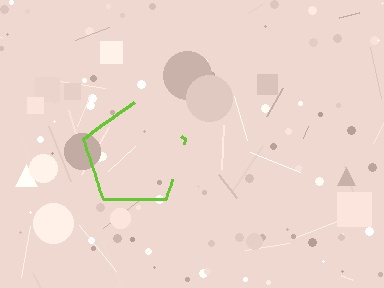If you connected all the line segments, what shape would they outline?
They would outline a pentagon.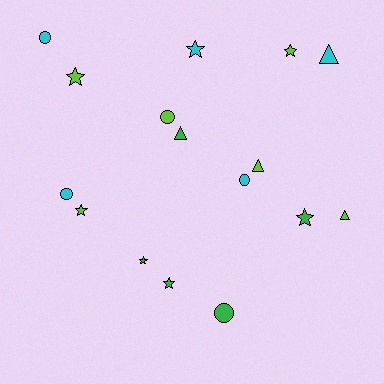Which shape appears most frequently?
Star, with 7 objects.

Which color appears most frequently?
Lime, with 6 objects.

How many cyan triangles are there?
There is 1 cyan triangle.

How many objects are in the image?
There are 16 objects.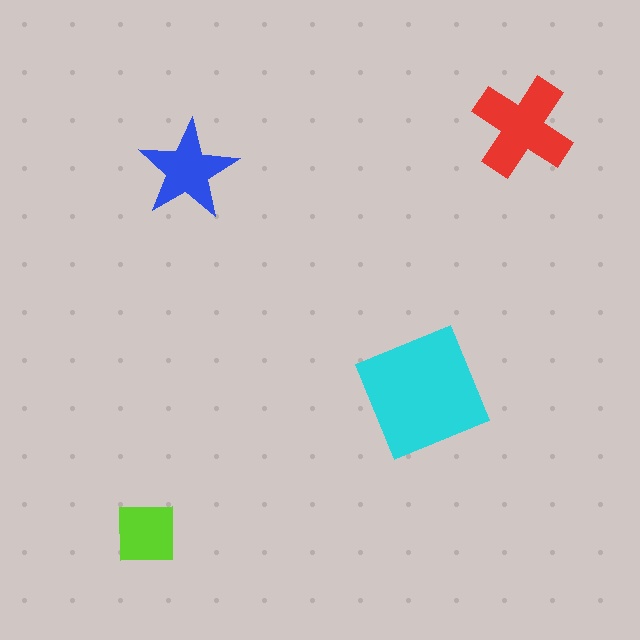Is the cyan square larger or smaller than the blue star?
Larger.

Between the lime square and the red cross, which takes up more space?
The red cross.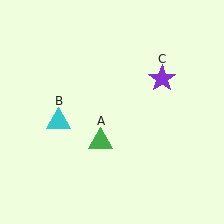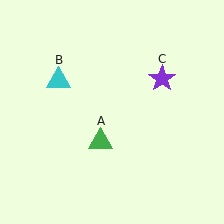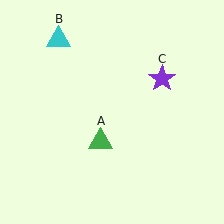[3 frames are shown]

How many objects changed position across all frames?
1 object changed position: cyan triangle (object B).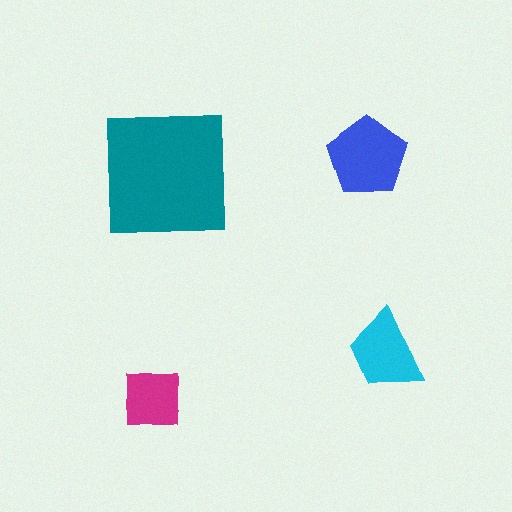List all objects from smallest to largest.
The magenta square, the cyan trapezoid, the blue pentagon, the teal square.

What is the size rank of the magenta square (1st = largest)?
4th.